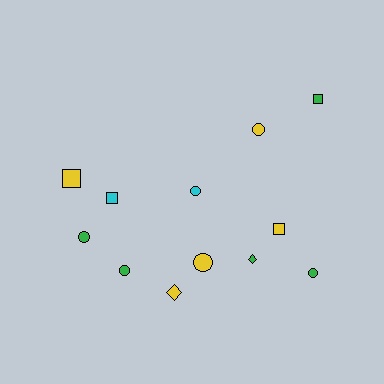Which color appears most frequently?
Yellow, with 5 objects.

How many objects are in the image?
There are 12 objects.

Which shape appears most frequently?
Circle, with 6 objects.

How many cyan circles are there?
There is 1 cyan circle.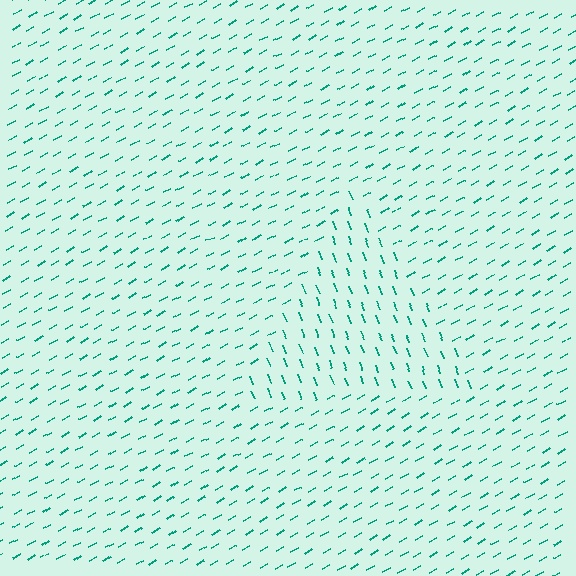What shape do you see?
I see a triangle.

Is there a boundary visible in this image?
Yes, there is a texture boundary formed by a change in line orientation.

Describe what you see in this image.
The image is filled with small teal line segments. A triangle region in the image has lines oriented differently from the surrounding lines, creating a visible texture boundary.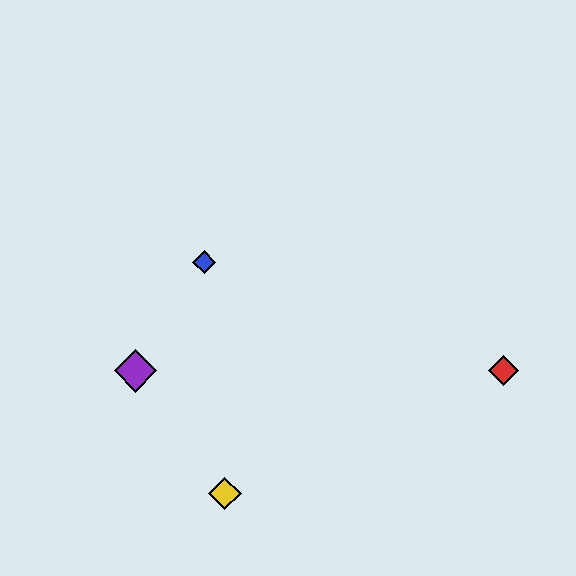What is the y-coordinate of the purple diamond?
The purple diamond is at y≈371.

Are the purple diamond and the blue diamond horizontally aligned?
No, the purple diamond is at y≈371 and the blue diamond is at y≈262.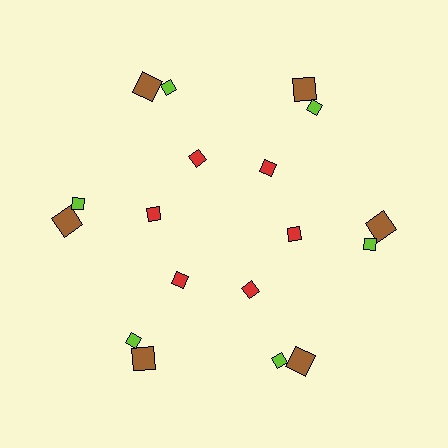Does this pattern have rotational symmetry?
Yes, this pattern has 6-fold rotational symmetry. It looks the same after rotating 60 degrees around the center.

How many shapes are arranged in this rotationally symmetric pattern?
There are 18 shapes, arranged in 6 groups of 3.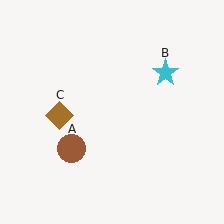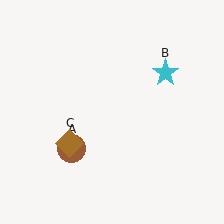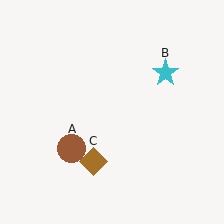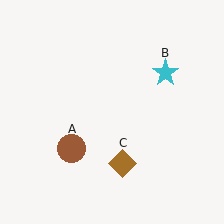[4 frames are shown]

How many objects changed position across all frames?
1 object changed position: brown diamond (object C).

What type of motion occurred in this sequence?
The brown diamond (object C) rotated counterclockwise around the center of the scene.